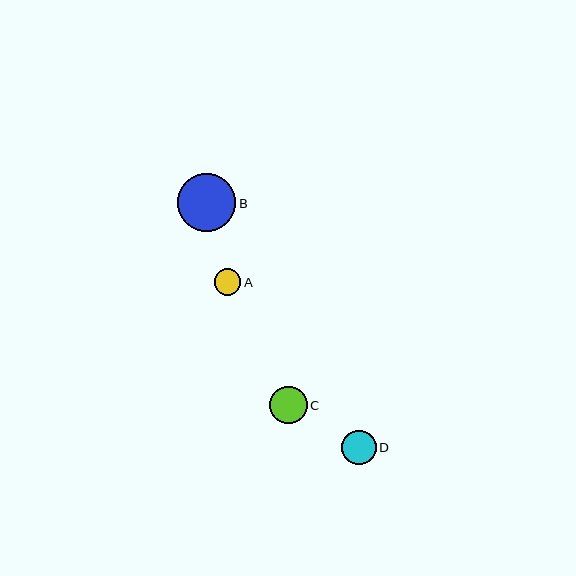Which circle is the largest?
Circle B is the largest with a size of approximately 58 pixels.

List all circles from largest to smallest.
From largest to smallest: B, C, D, A.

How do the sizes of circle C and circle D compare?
Circle C and circle D are approximately the same size.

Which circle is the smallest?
Circle A is the smallest with a size of approximately 27 pixels.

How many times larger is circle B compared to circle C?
Circle B is approximately 1.6 times the size of circle C.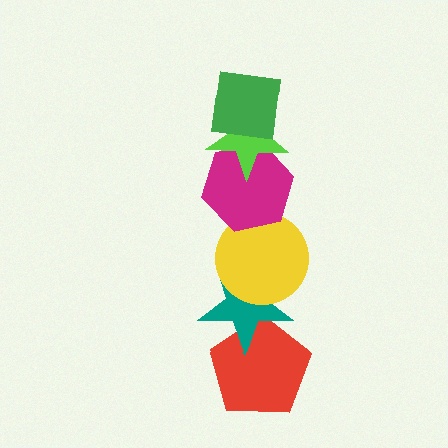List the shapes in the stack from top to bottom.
From top to bottom: the green square, the lime star, the magenta hexagon, the yellow circle, the teal star, the red pentagon.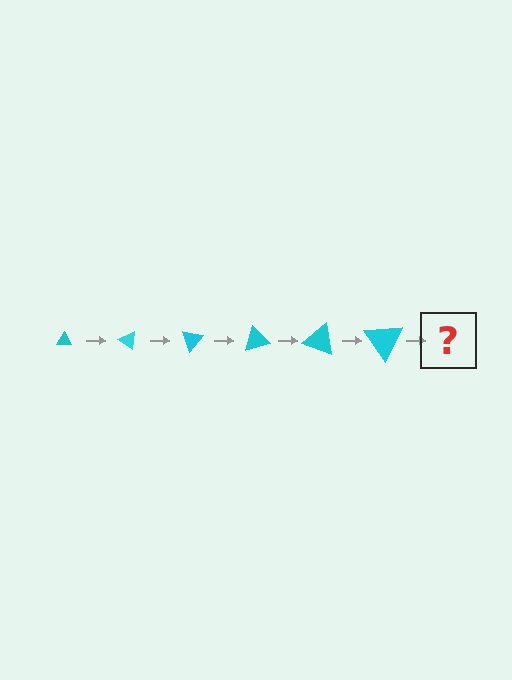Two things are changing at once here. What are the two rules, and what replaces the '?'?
The two rules are that the triangle grows larger each step and it rotates 35 degrees each step. The '?' should be a triangle, larger than the previous one and rotated 210 degrees from the start.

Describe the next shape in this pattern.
It should be a triangle, larger than the previous one and rotated 210 degrees from the start.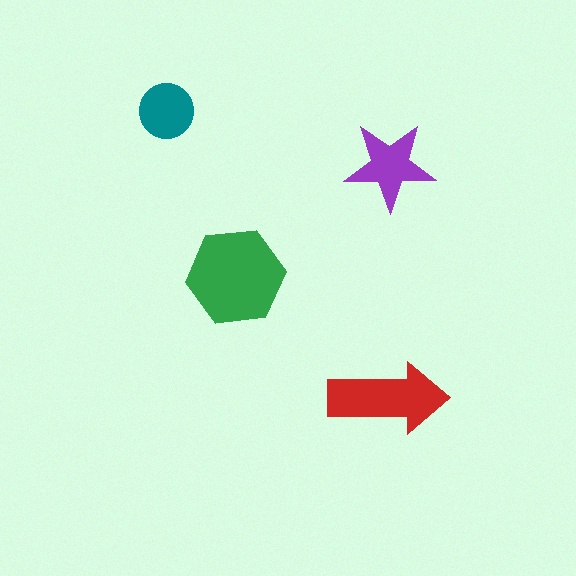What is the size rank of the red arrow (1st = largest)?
2nd.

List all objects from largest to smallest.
The green hexagon, the red arrow, the purple star, the teal circle.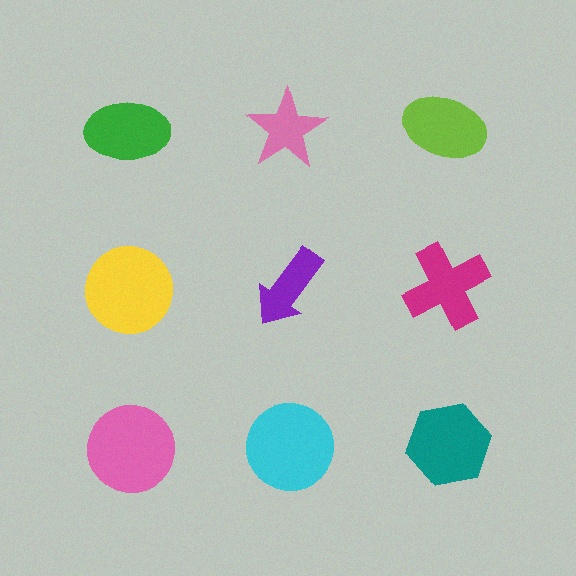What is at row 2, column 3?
A magenta cross.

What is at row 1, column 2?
A pink star.